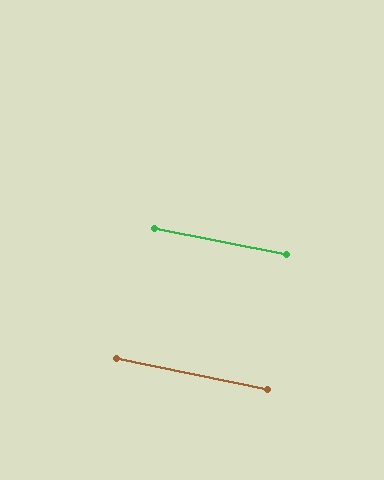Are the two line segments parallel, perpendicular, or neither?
Parallel — their directions differ by only 0.5°.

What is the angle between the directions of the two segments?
Approximately 0 degrees.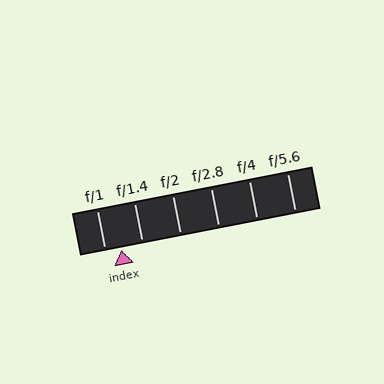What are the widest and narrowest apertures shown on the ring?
The widest aperture shown is f/1 and the narrowest is f/5.6.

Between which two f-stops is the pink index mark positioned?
The index mark is between f/1 and f/1.4.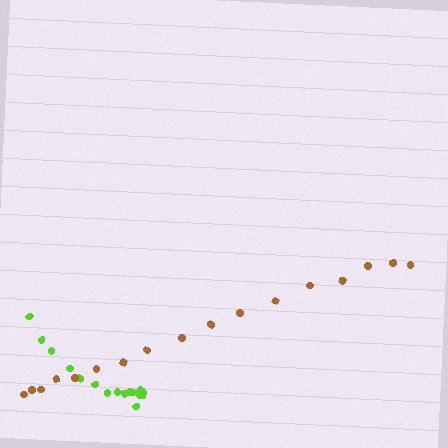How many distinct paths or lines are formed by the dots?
There are 2 distinct paths.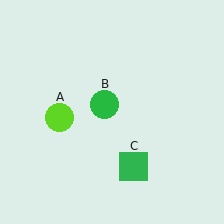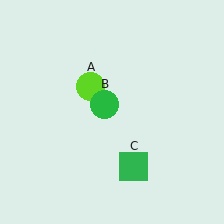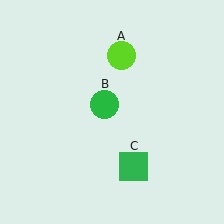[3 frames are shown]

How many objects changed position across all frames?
1 object changed position: lime circle (object A).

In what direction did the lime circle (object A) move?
The lime circle (object A) moved up and to the right.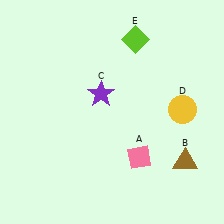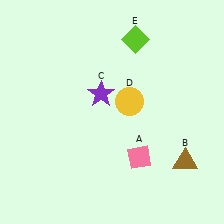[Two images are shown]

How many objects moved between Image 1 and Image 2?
1 object moved between the two images.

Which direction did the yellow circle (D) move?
The yellow circle (D) moved left.